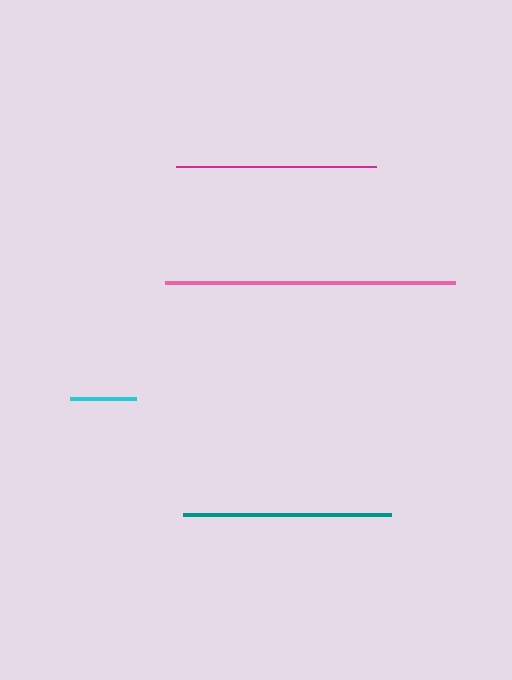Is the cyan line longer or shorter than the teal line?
The teal line is longer than the cyan line.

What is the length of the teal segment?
The teal segment is approximately 208 pixels long.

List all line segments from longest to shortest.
From longest to shortest: pink, teal, magenta, cyan.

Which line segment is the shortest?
The cyan line is the shortest at approximately 66 pixels.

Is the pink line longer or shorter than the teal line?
The pink line is longer than the teal line.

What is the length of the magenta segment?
The magenta segment is approximately 200 pixels long.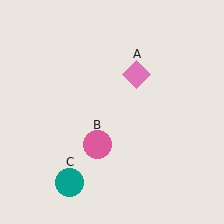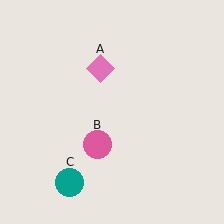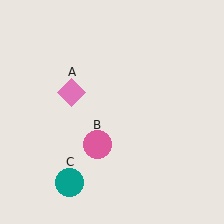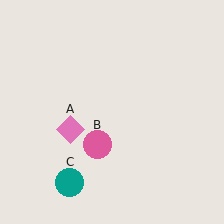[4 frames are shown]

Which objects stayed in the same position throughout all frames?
Pink circle (object B) and teal circle (object C) remained stationary.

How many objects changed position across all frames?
1 object changed position: pink diamond (object A).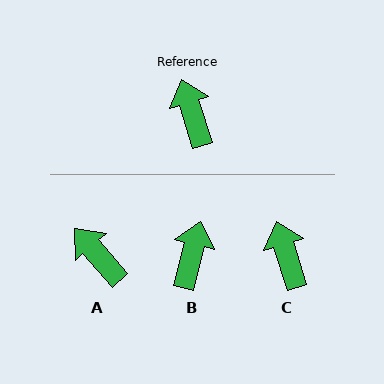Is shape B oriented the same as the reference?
No, it is off by about 31 degrees.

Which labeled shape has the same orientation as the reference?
C.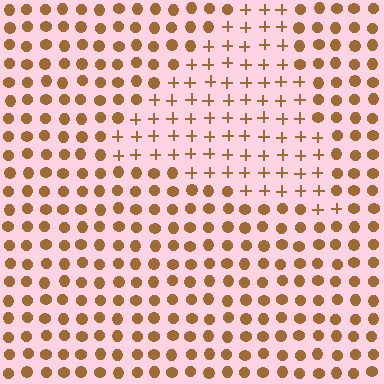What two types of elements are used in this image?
The image uses plus signs inside the triangle region and circles outside it.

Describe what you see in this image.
The image is filled with small brown elements arranged in a uniform grid. A triangle-shaped region contains plus signs, while the surrounding area contains circles. The boundary is defined purely by the change in element shape.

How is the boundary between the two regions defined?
The boundary is defined by a change in element shape: plus signs inside vs. circles outside. All elements share the same color and spacing.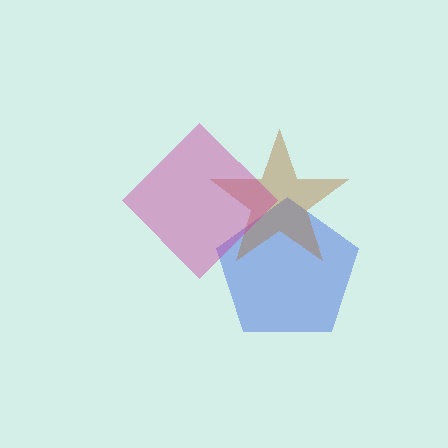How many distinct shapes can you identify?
There are 3 distinct shapes: a blue pentagon, a brown star, a magenta diamond.